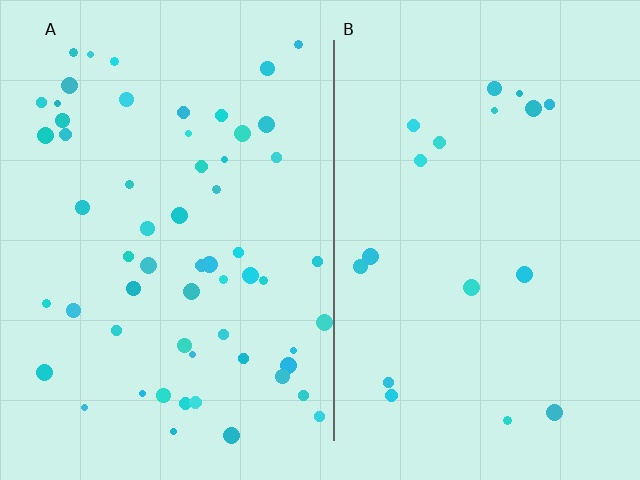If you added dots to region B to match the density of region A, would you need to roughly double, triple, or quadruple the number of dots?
Approximately triple.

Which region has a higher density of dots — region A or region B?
A (the left).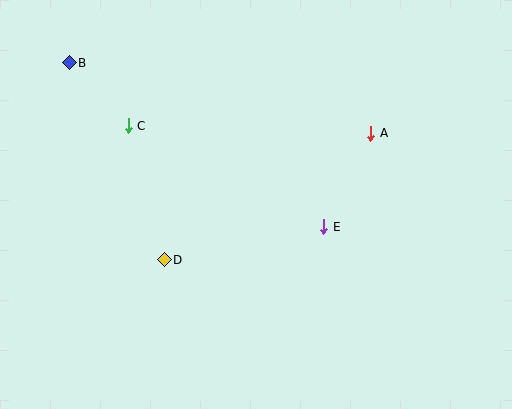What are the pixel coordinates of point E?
Point E is at (324, 227).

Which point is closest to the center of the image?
Point E at (324, 227) is closest to the center.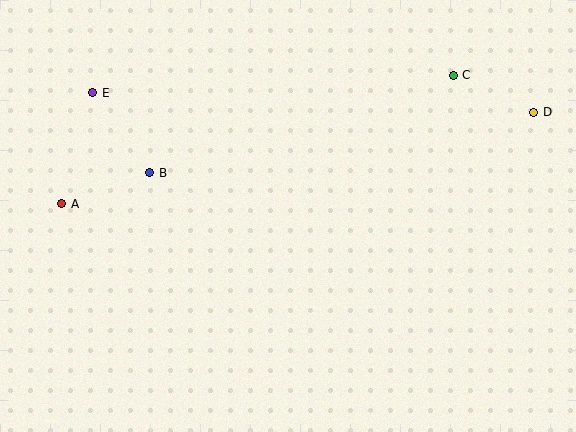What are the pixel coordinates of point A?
Point A is at (62, 204).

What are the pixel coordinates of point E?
Point E is at (93, 93).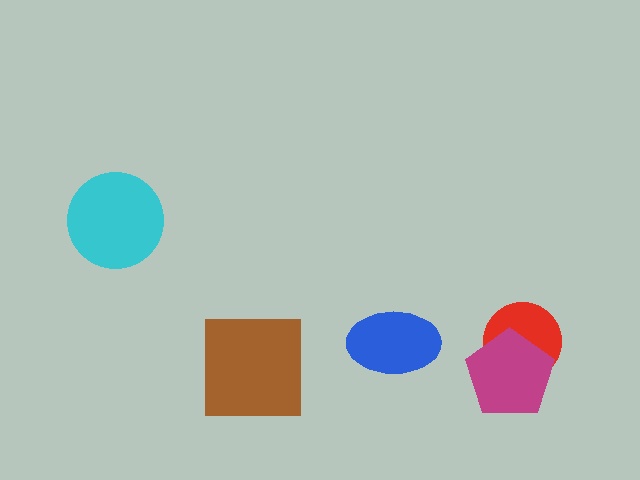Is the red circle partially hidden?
Yes, it is partially covered by another shape.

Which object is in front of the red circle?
The magenta pentagon is in front of the red circle.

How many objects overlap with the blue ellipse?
0 objects overlap with the blue ellipse.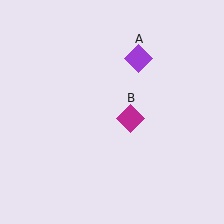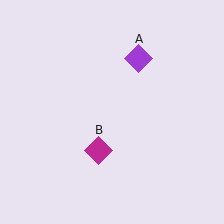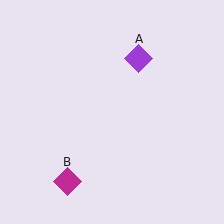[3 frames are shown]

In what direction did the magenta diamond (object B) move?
The magenta diamond (object B) moved down and to the left.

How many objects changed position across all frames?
1 object changed position: magenta diamond (object B).